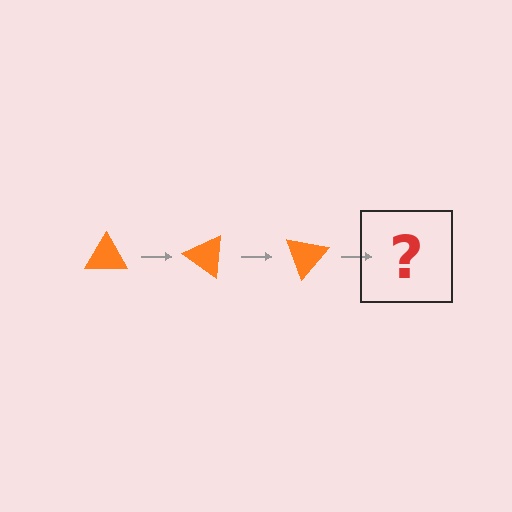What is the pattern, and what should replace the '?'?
The pattern is that the triangle rotates 35 degrees each step. The '?' should be an orange triangle rotated 105 degrees.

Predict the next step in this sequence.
The next step is an orange triangle rotated 105 degrees.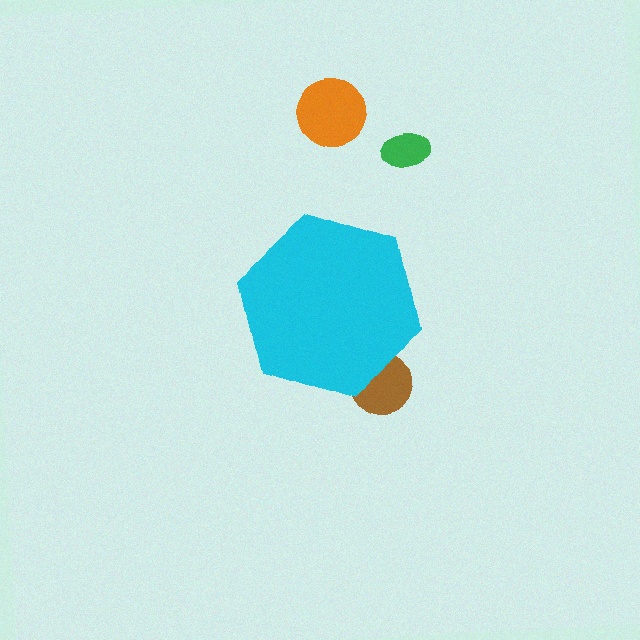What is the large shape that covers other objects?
A cyan hexagon.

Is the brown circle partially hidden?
Yes, the brown circle is partially hidden behind the cyan hexagon.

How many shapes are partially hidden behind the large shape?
1 shape is partially hidden.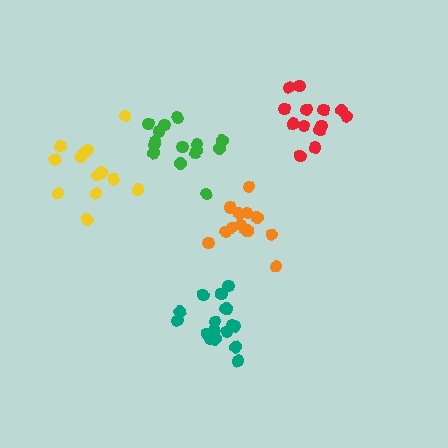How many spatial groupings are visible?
There are 5 spatial groupings.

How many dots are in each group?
Group 1: 13 dots, Group 2: 17 dots, Group 3: 13 dots, Group 4: 13 dots, Group 5: 15 dots (71 total).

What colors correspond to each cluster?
The clusters are colored: yellow, teal, orange, red, green.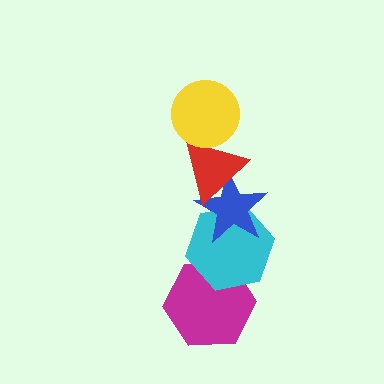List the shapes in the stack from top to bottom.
From top to bottom: the yellow circle, the red triangle, the blue star, the cyan hexagon, the magenta hexagon.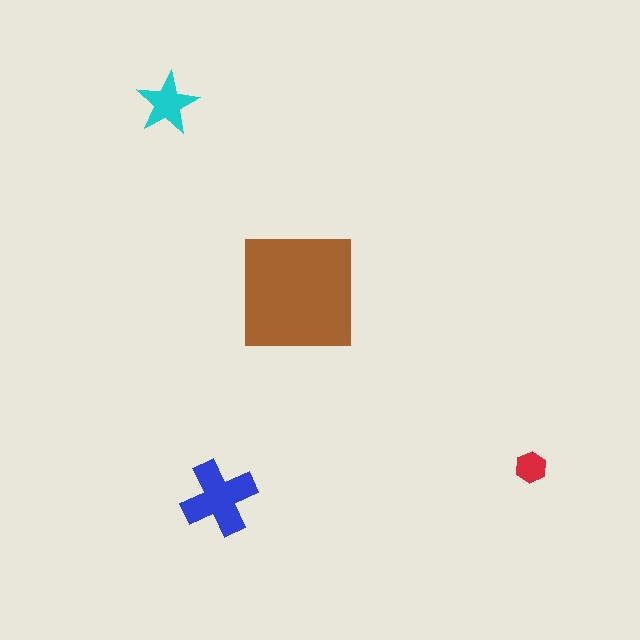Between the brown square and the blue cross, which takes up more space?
The brown square.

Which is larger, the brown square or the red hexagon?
The brown square.